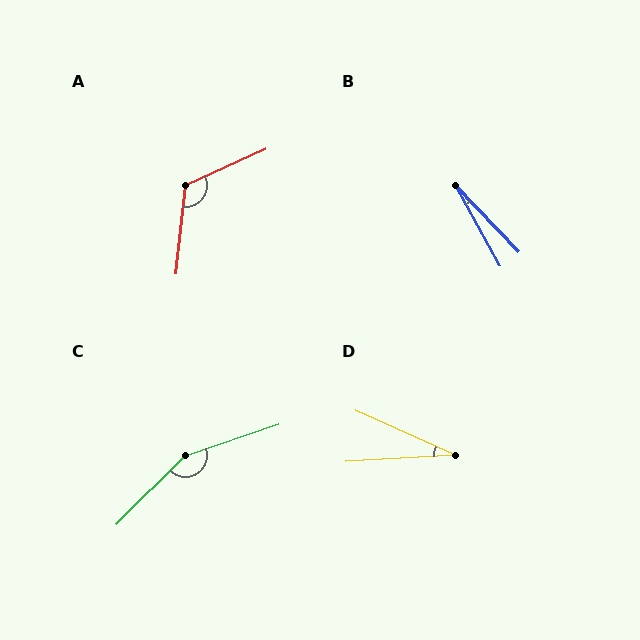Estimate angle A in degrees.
Approximately 120 degrees.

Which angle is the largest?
C, at approximately 154 degrees.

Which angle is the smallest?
B, at approximately 15 degrees.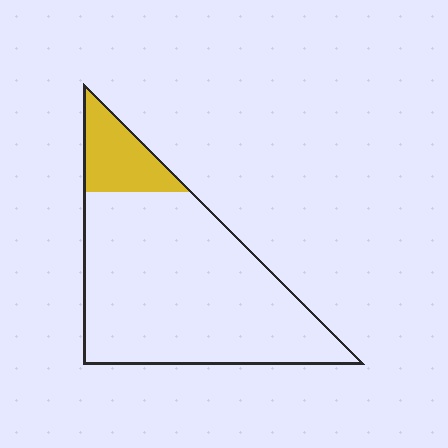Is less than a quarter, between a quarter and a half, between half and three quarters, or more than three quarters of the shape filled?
Less than a quarter.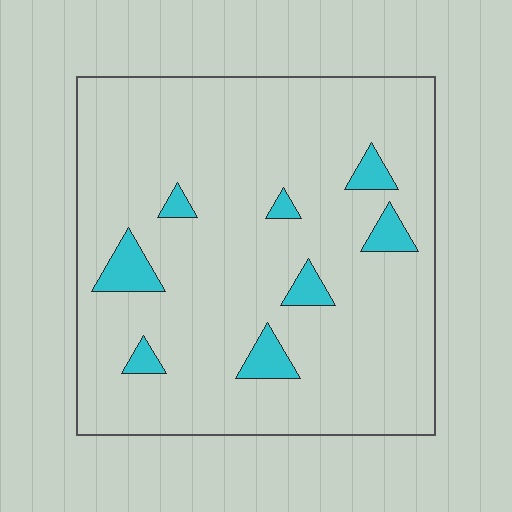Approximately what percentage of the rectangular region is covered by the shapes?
Approximately 10%.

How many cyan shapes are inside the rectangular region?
8.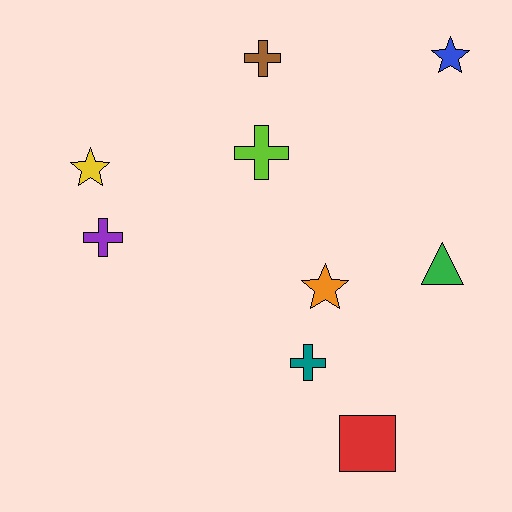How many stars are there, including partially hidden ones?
There are 3 stars.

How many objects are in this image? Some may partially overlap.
There are 9 objects.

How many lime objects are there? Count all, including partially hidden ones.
There is 1 lime object.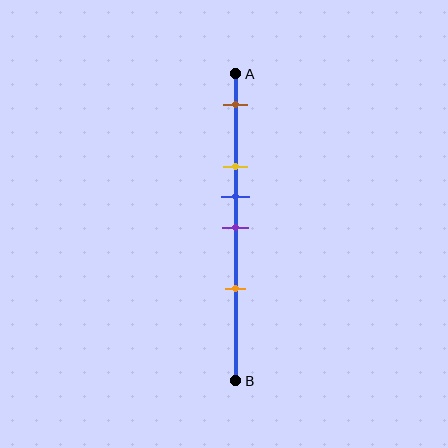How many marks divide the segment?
There are 5 marks dividing the segment.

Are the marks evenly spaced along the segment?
No, the marks are not evenly spaced.